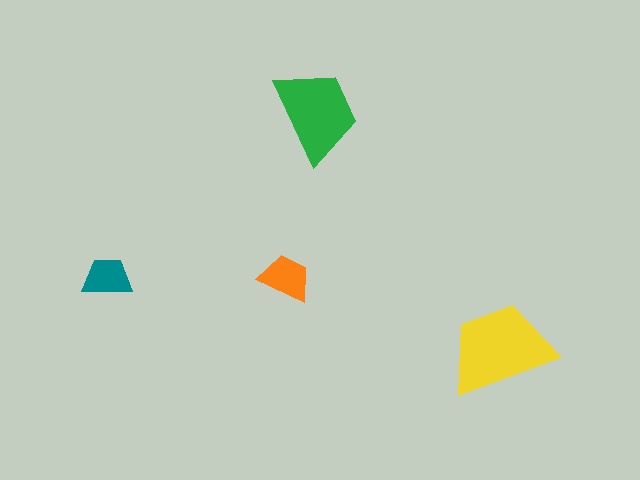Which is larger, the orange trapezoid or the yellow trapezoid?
The yellow one.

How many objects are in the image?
There are 4 objects in the image.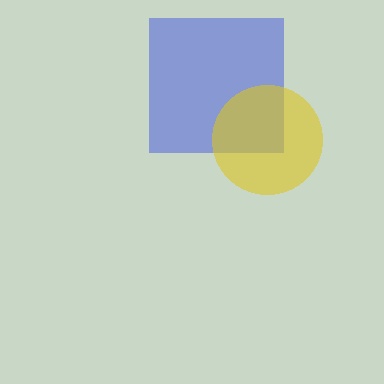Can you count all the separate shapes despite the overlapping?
Yes, there are 2 separate shapes.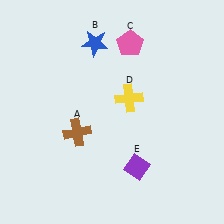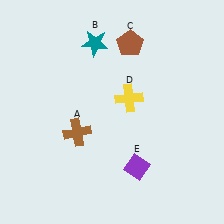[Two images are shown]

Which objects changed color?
B changed from blue to teal. C changed from pink to brown.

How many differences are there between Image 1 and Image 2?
There are 2 differences between the two images.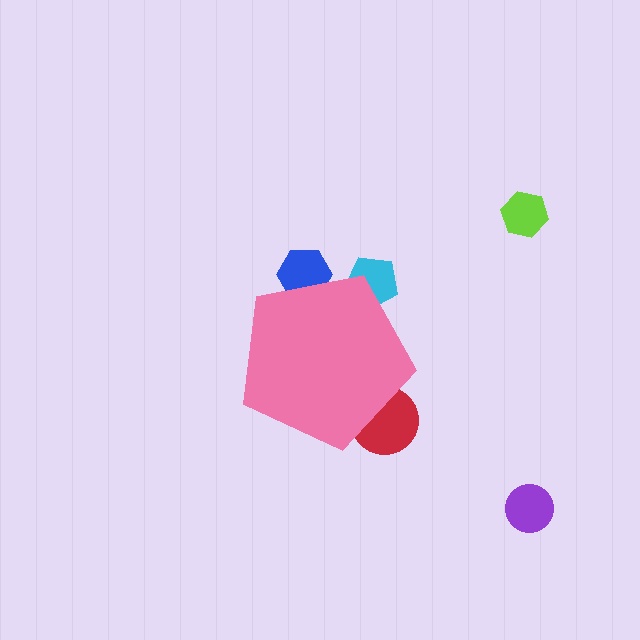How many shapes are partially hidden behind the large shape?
3 shapes are partially hidden.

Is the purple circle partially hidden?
No, the purple circle is fully visible.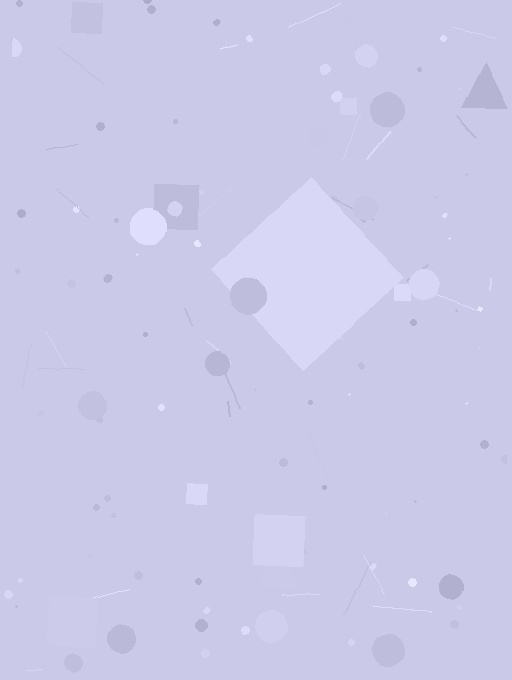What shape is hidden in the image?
A diamond is hidden in the image.